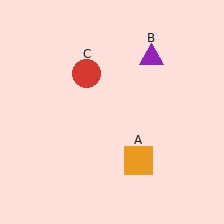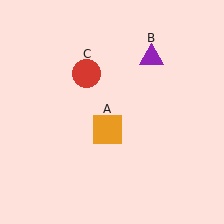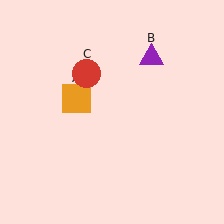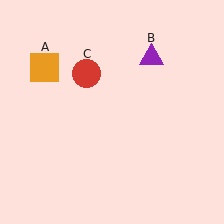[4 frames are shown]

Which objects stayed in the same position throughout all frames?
Purple triangle (object B) and red circle (object C) remained stationary.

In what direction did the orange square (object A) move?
The orange square (object A) moved up and to the left.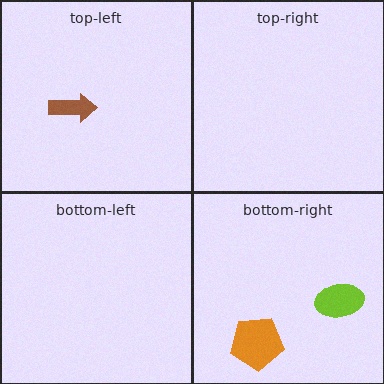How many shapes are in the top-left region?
1.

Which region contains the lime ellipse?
The bottom-right region.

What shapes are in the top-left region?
The brown arrow.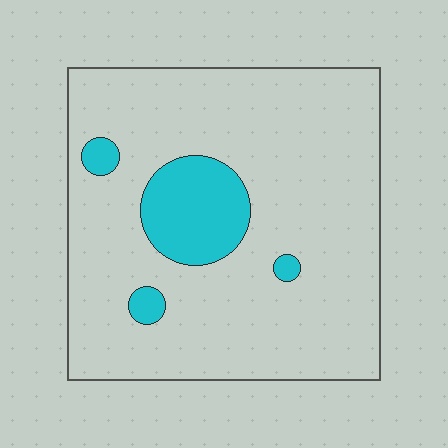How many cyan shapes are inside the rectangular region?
4.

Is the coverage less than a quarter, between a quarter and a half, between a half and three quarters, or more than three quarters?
Less than a quarter.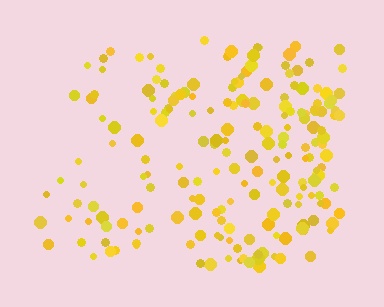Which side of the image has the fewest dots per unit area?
The left.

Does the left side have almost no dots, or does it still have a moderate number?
Still a moderate number, just noticeably fewer than the right.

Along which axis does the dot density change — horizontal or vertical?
Horizontal.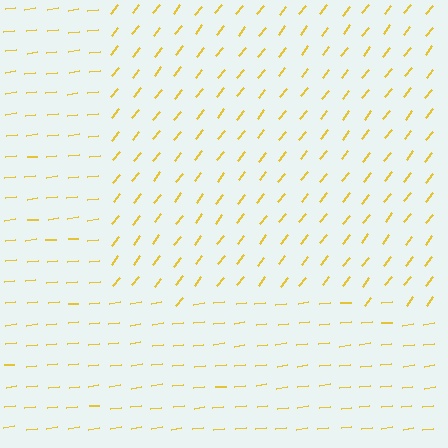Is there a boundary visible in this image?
Yes, there is a texture boundary formed by a change in line orientation.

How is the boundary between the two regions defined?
The boundary is defined purely by a change in line orientation (approximately 45 degrees difference). All lines are the same color and thickness.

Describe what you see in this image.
The image is filled with small yellow line segments. A rectangle region in the image has lines oriented differently from the surrounding lines, creating a visible texture boundary.